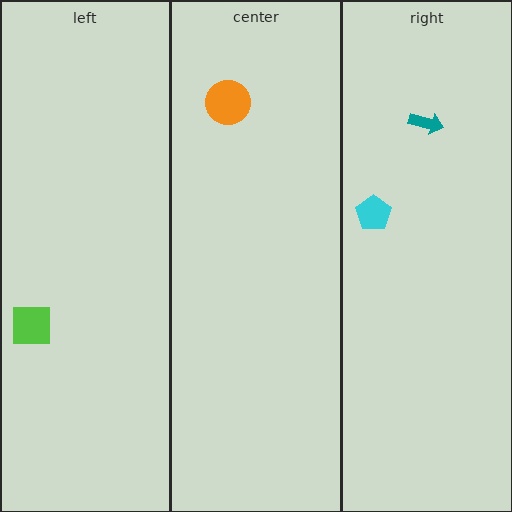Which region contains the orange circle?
The center region.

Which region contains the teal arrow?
The right region.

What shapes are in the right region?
The teal arrow, the cyan pentagon.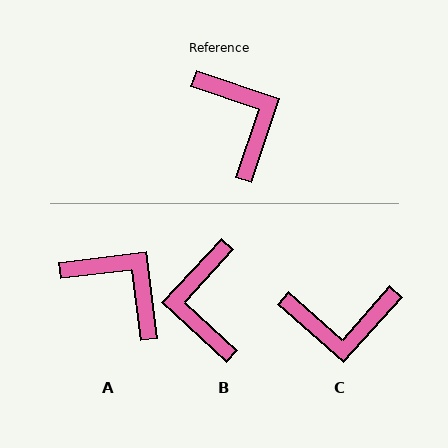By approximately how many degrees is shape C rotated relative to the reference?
Approximately 113 degrees clockwise.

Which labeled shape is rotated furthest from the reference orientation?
B, about 156 degrees away.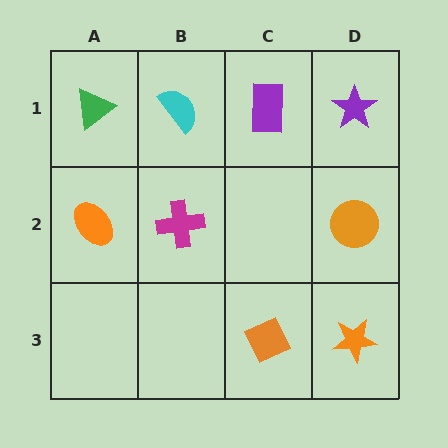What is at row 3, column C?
An orange diamond.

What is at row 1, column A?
A green triangle.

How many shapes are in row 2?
3 shapes.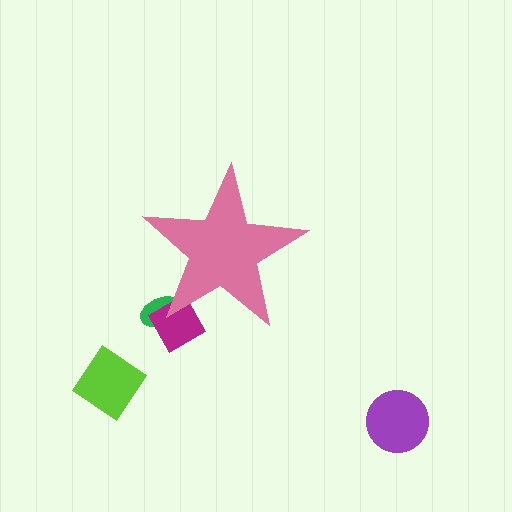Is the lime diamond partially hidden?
No, the lime diamond is fully visible.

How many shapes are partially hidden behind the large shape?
2 shapes are partially hidden.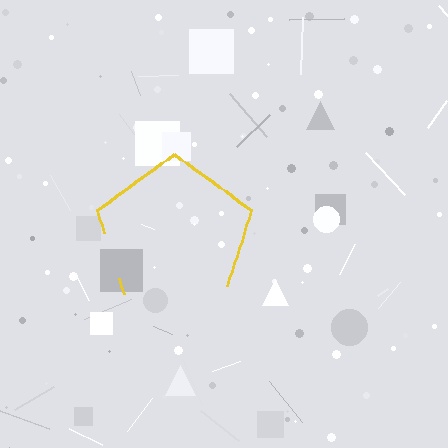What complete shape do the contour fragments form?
The contour fragments form a pentagon.